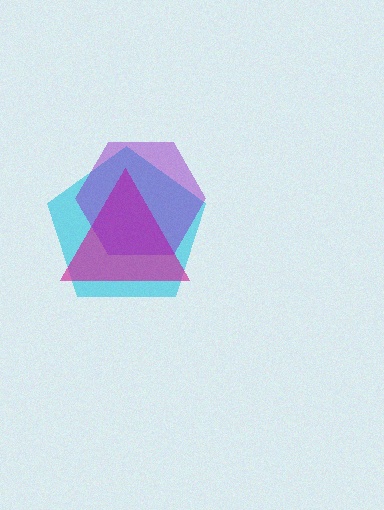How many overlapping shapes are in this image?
There are 3 overlapping shapes in the image.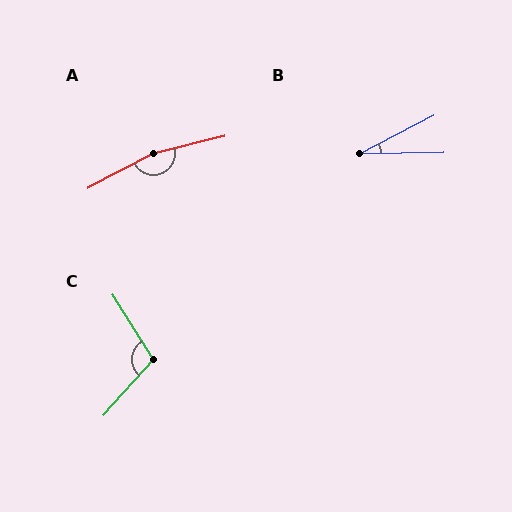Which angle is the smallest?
B, at approximately 26 degrees.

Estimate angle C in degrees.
Approximately 107 degrees.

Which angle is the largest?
A, at approximately 166 degrees.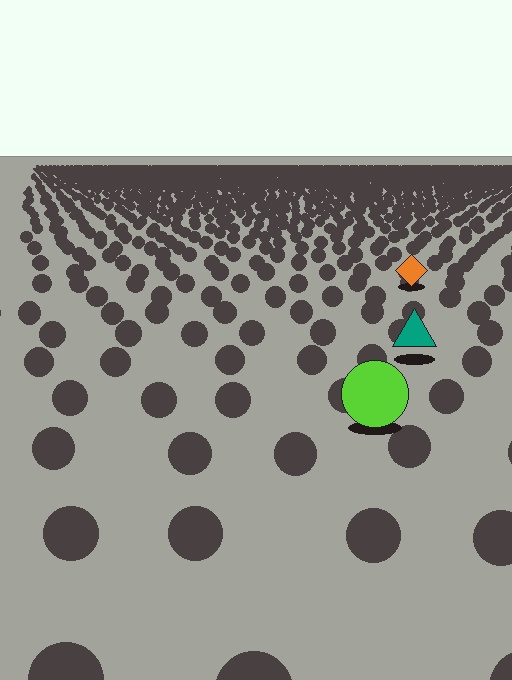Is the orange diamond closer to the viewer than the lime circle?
No. The lime circle is closer — you can tell from the texture gradient: the ground texture is coarser near it.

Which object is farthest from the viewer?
The orange diamond is farthest from the viewer. It appears smaller and the ground texture around it is denser.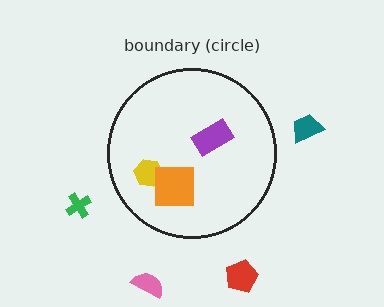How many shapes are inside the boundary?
3 inside, 4 outside.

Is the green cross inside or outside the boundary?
Outside.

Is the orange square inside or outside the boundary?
Inside.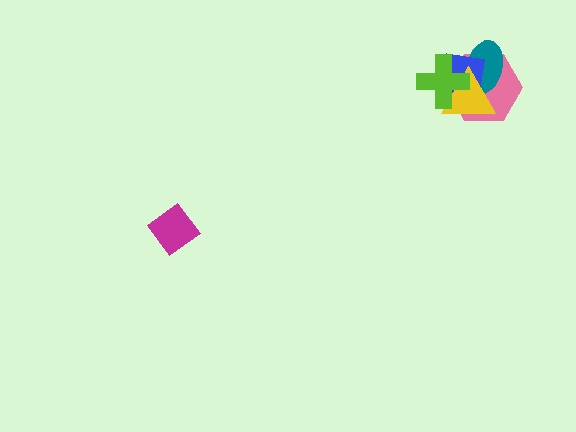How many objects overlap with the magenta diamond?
0 objects overlap with the magenta diamond.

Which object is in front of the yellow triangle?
The lime cross is in front of the yellow triangle.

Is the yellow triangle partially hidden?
Yes, it is partially covered by another shape.